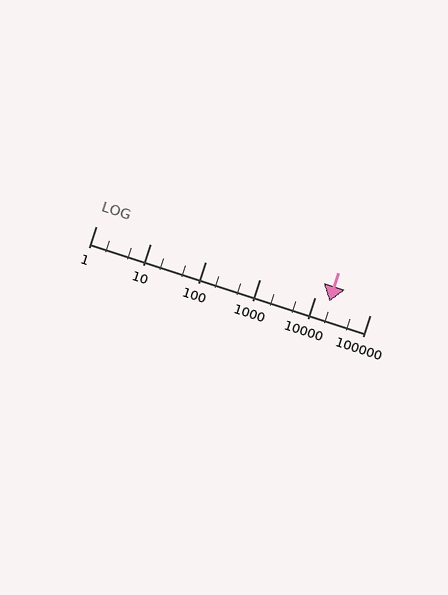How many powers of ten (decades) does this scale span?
The scale spans 5 decades, from 1 to 100000.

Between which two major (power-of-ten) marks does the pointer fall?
The pointer is between 10000 and 100000.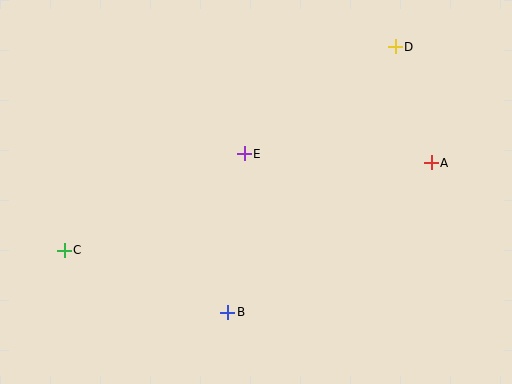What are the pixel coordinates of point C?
Point C is at (64, 250).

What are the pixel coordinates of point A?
Point A is at (431, 163).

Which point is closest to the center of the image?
Point E at (244, 154) is closest to the center.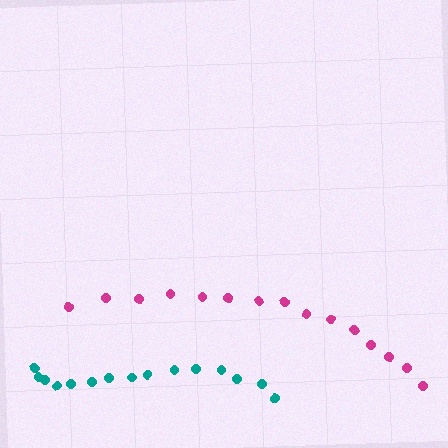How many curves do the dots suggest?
There are 2 distinct paths.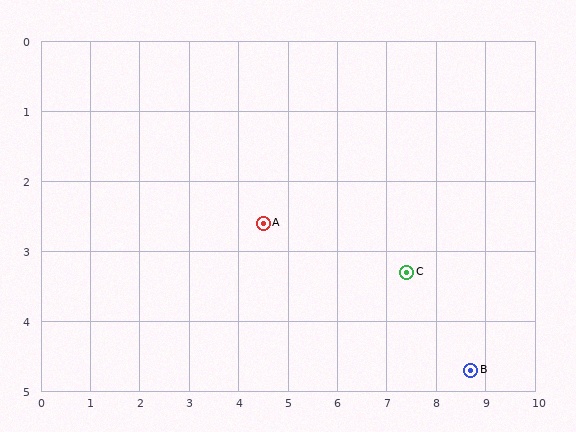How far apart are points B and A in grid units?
Points B and A are about 4.7 grid units apart.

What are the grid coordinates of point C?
Point C is at approximately (7.4, 3.3).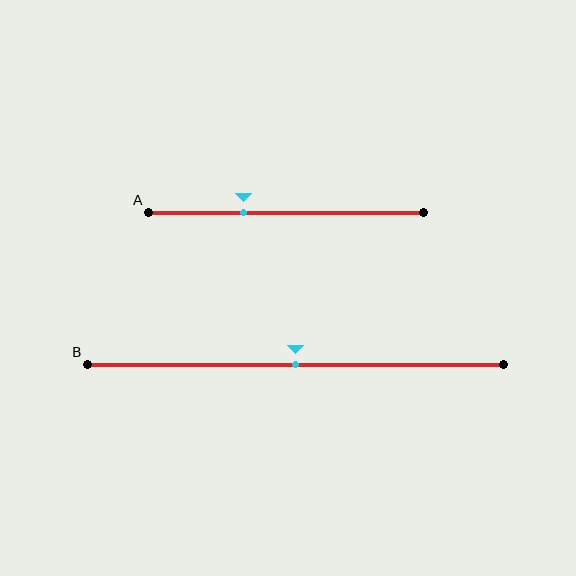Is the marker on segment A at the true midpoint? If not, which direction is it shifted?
No, the marker on segment A is shifted to the left by about 15% of the segment length.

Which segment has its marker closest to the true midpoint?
Segment B has its marker closest to the true midpoint.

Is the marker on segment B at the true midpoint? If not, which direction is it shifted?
Yes, the marker on segment B is at the true midpoint.